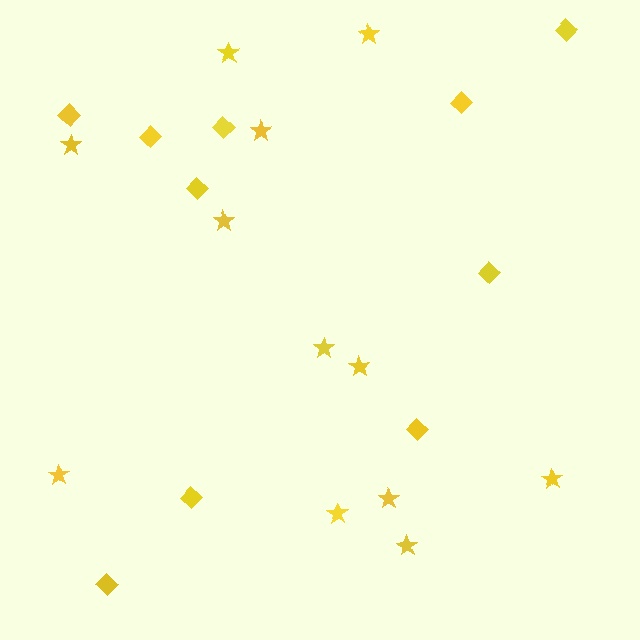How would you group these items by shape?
There are 2 groups: one group of diamonds (10) and one group of stars (12).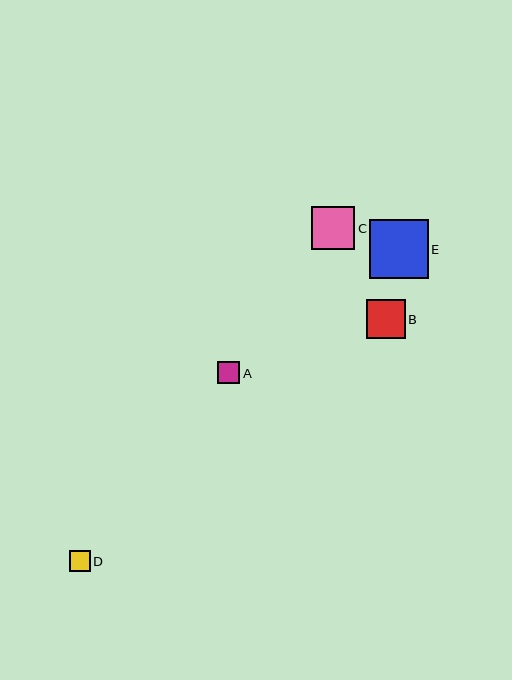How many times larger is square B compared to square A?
Square B is approximately 1.8 times the size of square A.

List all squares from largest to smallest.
From largest to smallest: E, C, B, A, D.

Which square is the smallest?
Square D is the smallest with a size of approximately 21 pixels.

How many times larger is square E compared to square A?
Square E is approximately 2.7 times the size of square A.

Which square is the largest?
Square E is the largest with a size of approximately 59 pixels.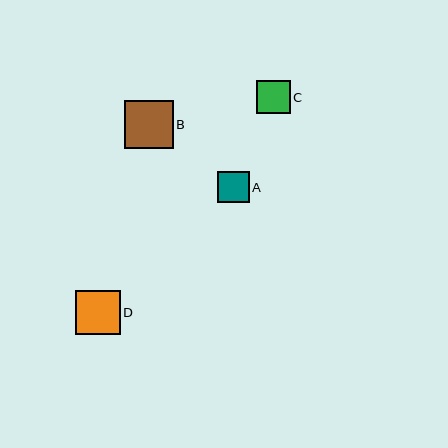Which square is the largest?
Square B is the largest with a size of approximately 48 pixels.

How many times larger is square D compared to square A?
Square D is approximately 1.4 times the size of square A.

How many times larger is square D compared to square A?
Square D is approximately 1.4 times the size of square A.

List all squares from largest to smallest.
From largest to smallest: B, D, C, A.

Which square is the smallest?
Square A is the smallest with a size of approximately 31 pixels.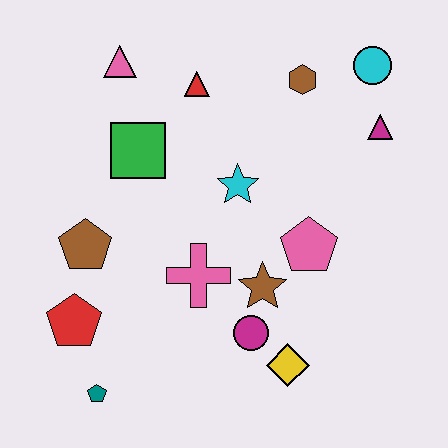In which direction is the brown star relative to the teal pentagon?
The brown star is to the right of the teal pentagon.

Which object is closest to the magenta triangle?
The cyan circle is closest to the magenta triangle.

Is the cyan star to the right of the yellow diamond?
No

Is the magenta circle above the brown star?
No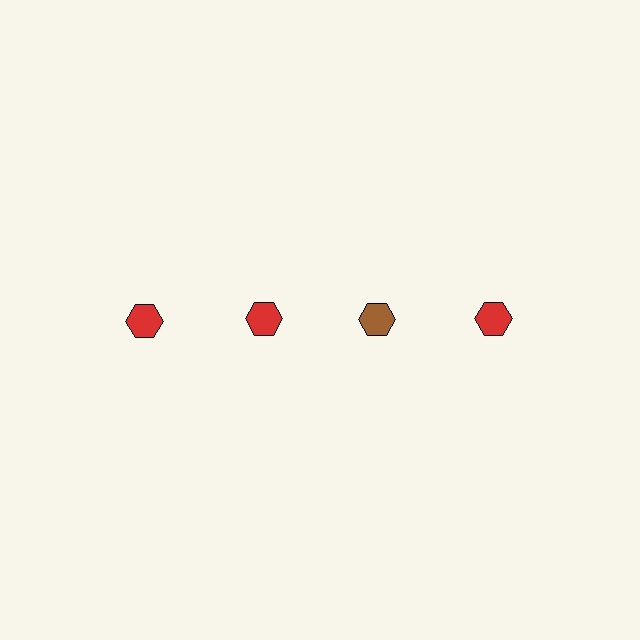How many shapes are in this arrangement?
There are 4 shapes arranged in a grid pattern.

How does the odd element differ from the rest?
It has a different color: brown instead of red.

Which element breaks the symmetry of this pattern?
The brown hexagon in the top row, center column breaks the symmetry. All other shapes are red hexagons.